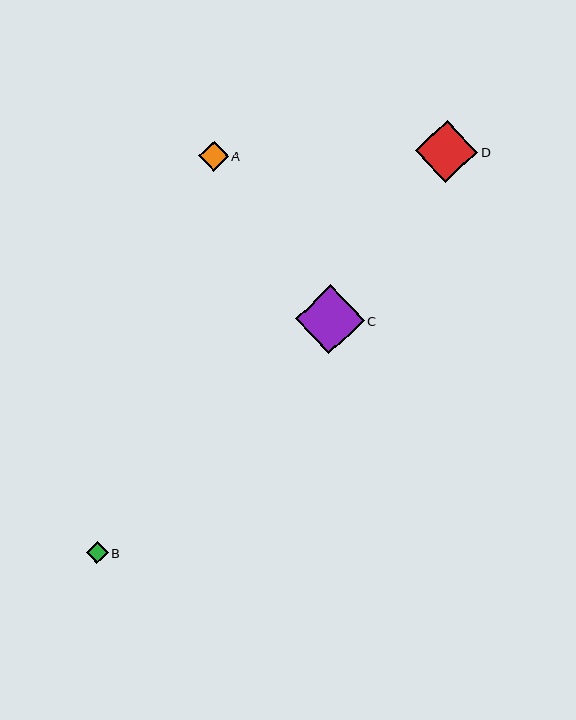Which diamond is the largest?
Diamond C is the largest with a size of approximately 69 pixels.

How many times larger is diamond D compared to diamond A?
Diamond D is approximately 2.1 times the size of diamond A.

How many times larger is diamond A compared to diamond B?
Diamond A is approximately 1.3 times the size of diamond B.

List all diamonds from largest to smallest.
From largest to smallest: C, D, A, B.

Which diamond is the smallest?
Diamond B is the smallest with a size of approximately 22 pixels.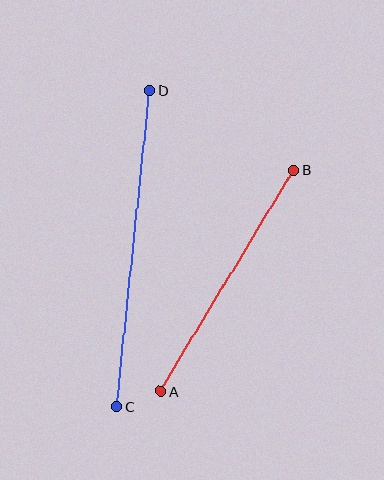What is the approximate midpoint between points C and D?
The midpoint is at approximately (134, 249) pixels.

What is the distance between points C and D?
The distance is approximately 318 pixels.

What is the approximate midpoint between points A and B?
The midpoint is at approximately (227, 281) pixels.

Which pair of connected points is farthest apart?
Points C and D are farthest apart.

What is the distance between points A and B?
The distance is approximately 259 pixels.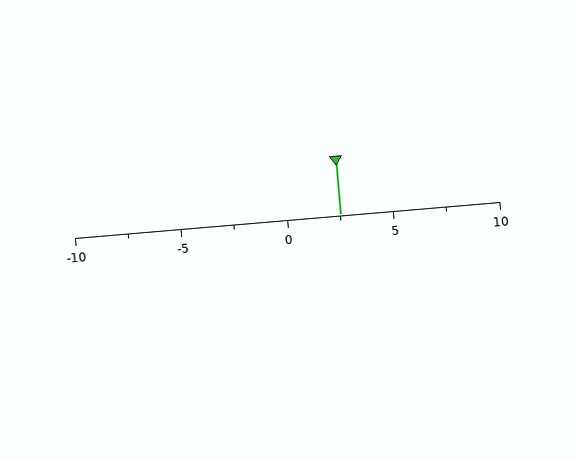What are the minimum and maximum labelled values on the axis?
The axis runs from -10 to 10.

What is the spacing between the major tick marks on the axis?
The major ticks are spaced 5 apart.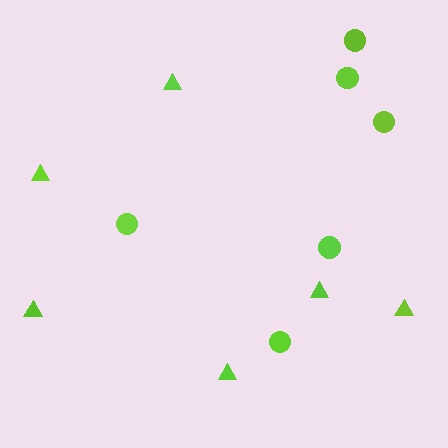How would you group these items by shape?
There are 2 groups: one group of triangles (6) and one group of circles (6).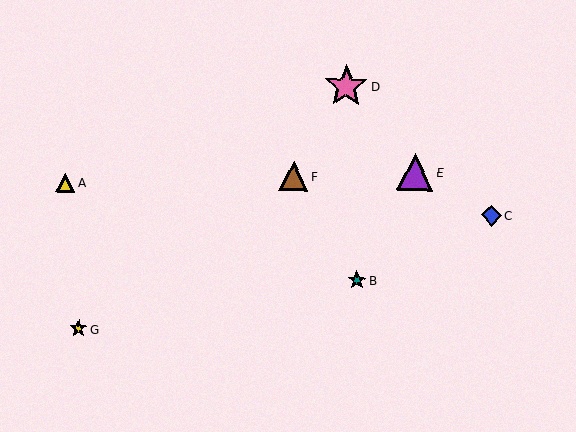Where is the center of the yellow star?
The center of the yellow star is at (78, 329).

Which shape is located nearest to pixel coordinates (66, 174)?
The yellow triangle (labeled A) at (65, 183) is nearest to that location.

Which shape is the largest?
The pink star (labeled D) is the largest.